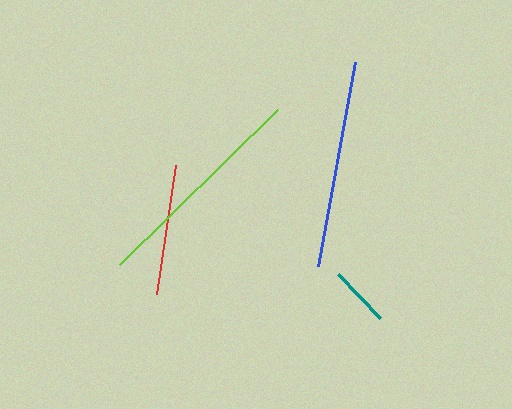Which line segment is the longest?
The lime line is the longest at approximately 221 pixels.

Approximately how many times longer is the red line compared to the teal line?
The red line is approximately 2.2 times the length of the teal line.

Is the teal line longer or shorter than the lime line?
The lime line is longer than the teal line.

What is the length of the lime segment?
The lime segment is approximately 221 pixels long.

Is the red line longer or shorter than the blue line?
The blue line is longer than the red line.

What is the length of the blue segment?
The blue segment is approximately 207 pixels long.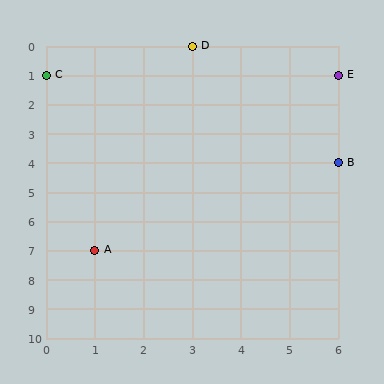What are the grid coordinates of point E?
Point E is at grid coordinates (6, 1).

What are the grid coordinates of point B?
Point B is at grid coordinates (6, 4).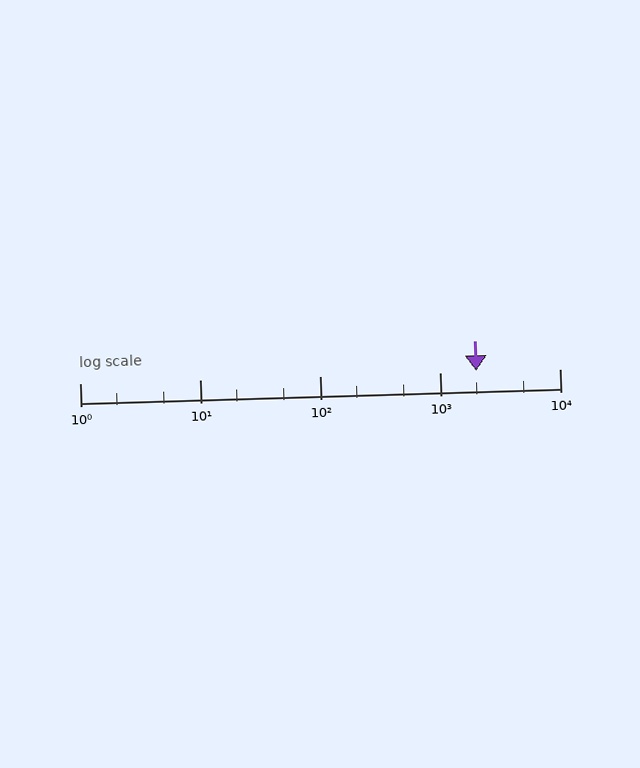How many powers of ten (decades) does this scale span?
The scale spans 4 decades, from 1 to 10000.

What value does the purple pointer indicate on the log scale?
The pointer indicates approximately 2000.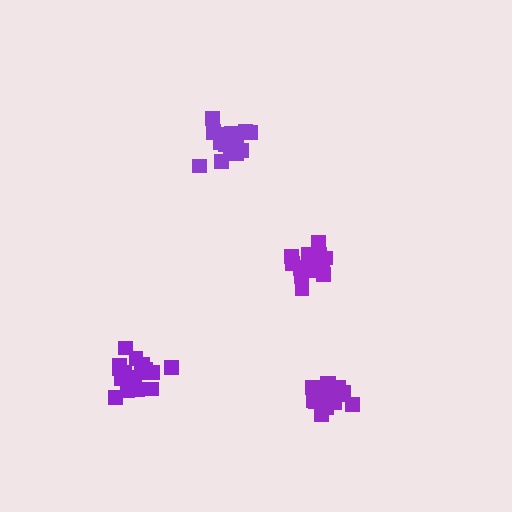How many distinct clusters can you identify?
There are 4 distinct clusters.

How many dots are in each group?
Group 1: 20 dots, Group 2: 17 dots, Group 3: 16 dots, Group 4: 20 dots (73 total).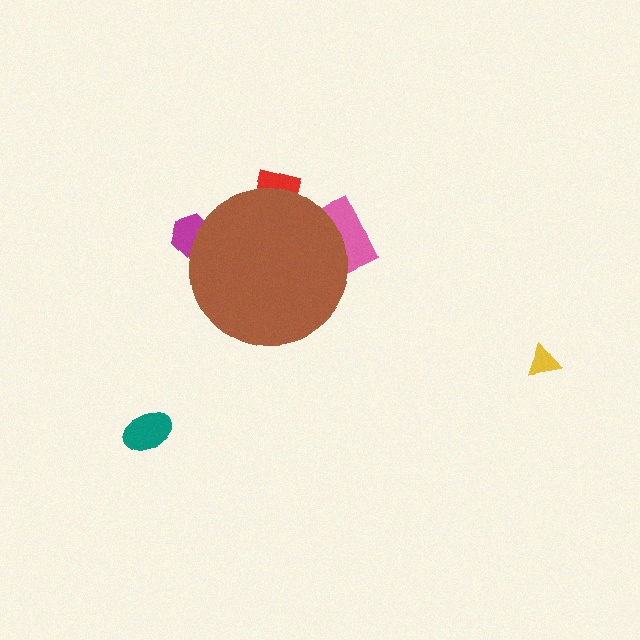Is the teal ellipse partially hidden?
No, the teal ellipse is fully visible.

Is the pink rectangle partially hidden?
Yes, the pink rectangle is partially hidden behind the brown circle.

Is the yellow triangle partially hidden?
No, the yellow triangle is fully visible.